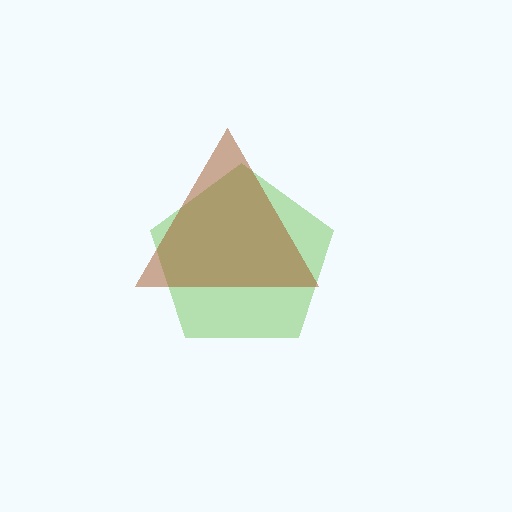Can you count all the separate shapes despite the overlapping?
Yes, there are 2 separate shapes.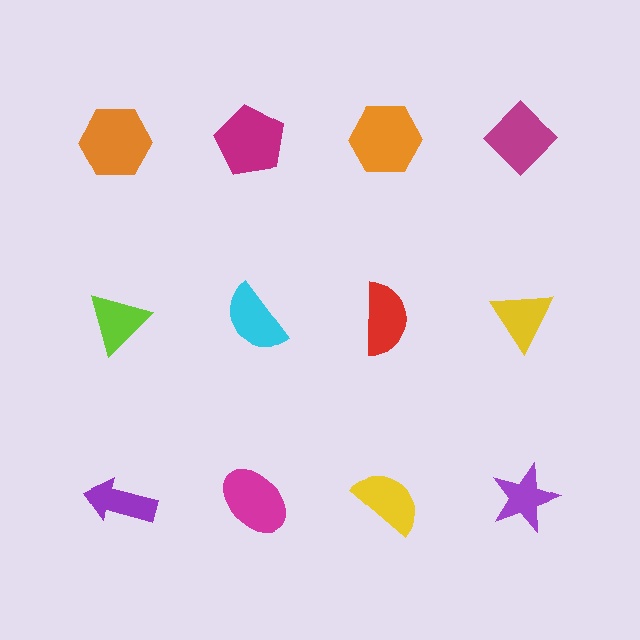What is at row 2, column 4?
A yellow triangle.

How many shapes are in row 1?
4 shapes.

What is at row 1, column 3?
An orange hexagon.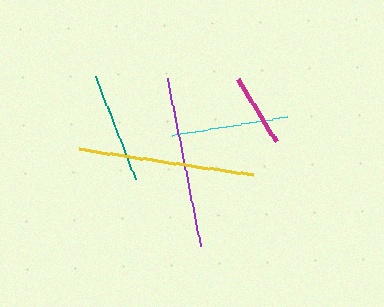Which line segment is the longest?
The yellow line is the longest at approximately 176 pixels.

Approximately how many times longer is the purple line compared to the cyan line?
The purple line is approximately 1.5 times the length of the cyan line.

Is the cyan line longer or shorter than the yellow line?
The yellow line is longer than the cyan line.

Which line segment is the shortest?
The magenta line is the shortest at approximately 74 pixels.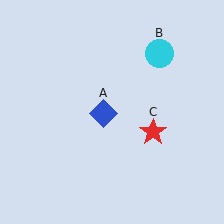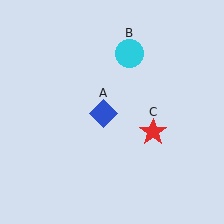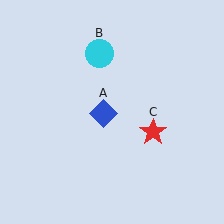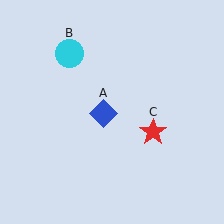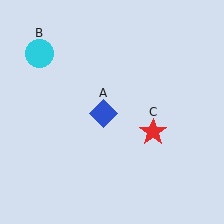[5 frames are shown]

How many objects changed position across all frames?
1 object changed position: cyan circle (object B).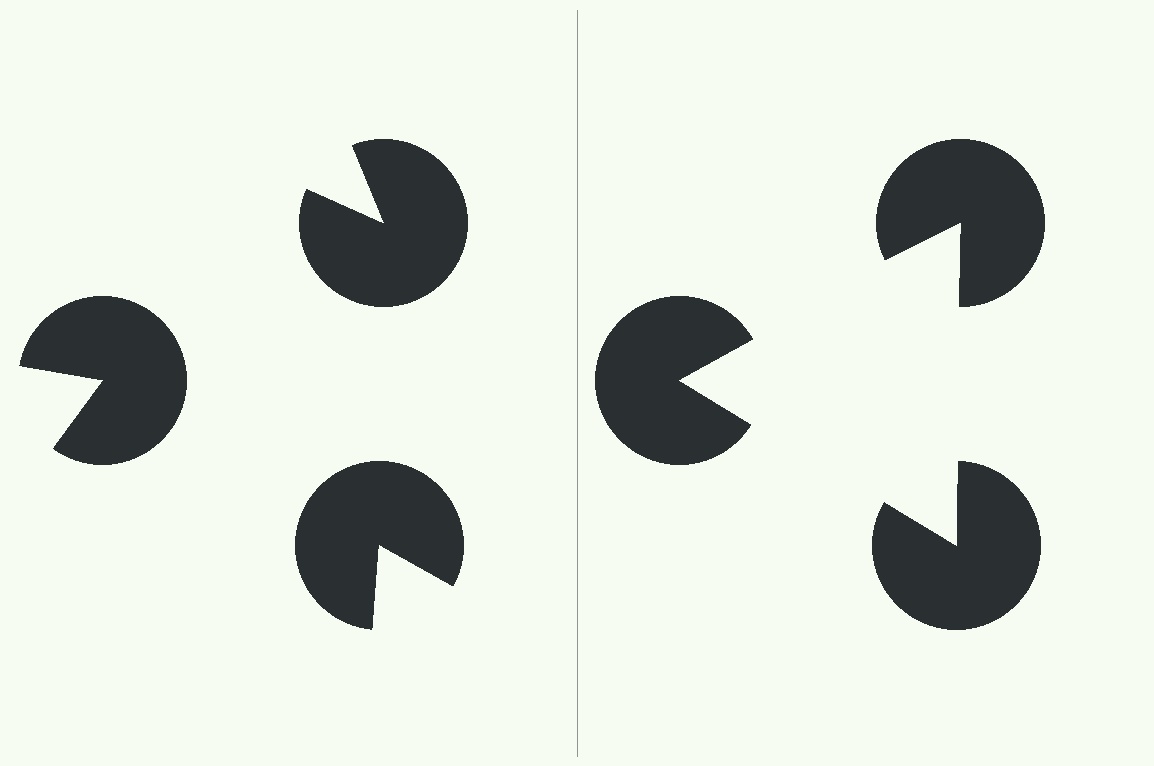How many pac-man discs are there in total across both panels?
6 — 3 on each side.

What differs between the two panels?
The pac-man discs are positioned identically on both sides; only the wedge orientations differ. On the right they align to a triangle; on the left they are misaligned.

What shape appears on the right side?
An illusory triangle.